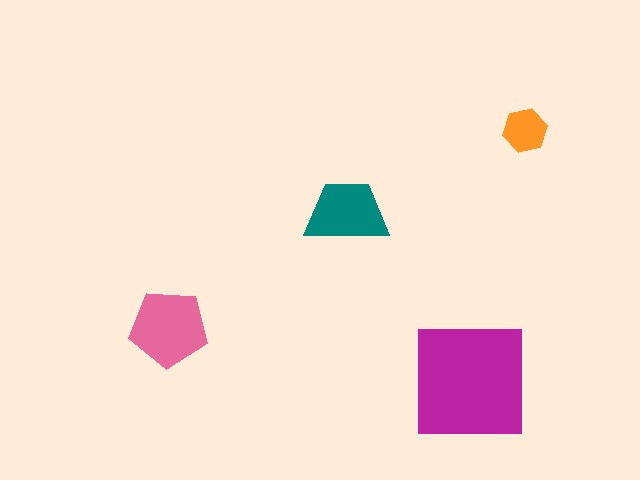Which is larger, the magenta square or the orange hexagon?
The magenta square.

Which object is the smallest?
The orange hexagon.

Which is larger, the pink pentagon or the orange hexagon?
The pink pentagon.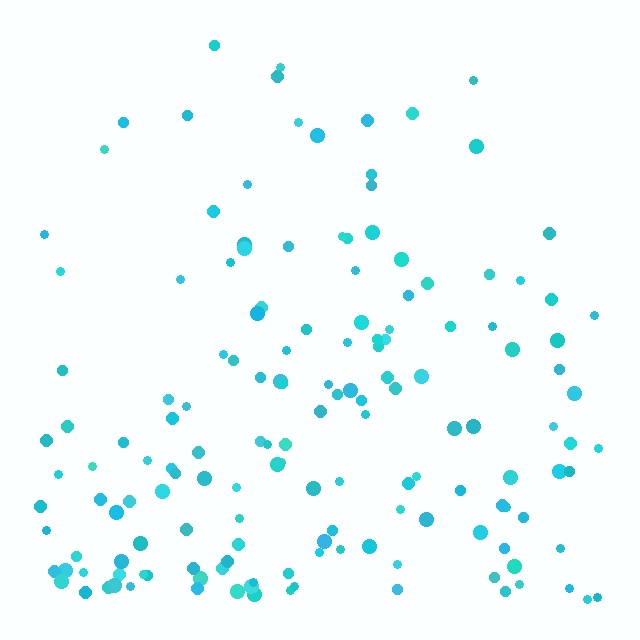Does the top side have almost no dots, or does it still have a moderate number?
Still a moderate number, just noticeably fewer than the bottom.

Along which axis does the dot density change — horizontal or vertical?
Vertical.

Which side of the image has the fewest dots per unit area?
The top.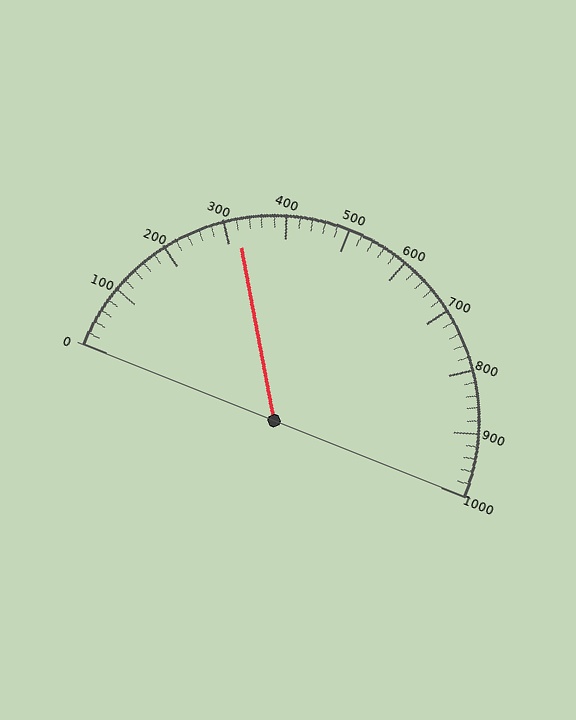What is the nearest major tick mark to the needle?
The nearest major tick mark is 300.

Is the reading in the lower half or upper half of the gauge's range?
The reading is in the lower half of the range (0 to 1000).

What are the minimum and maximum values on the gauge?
The gauge ranges from 0 to 1000.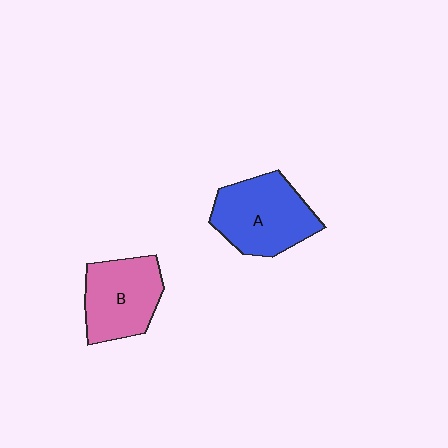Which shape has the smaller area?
Shape B (pink).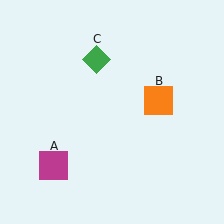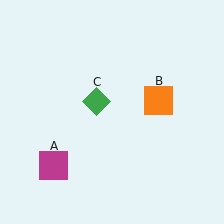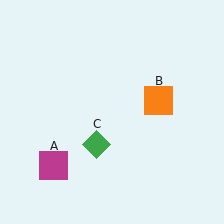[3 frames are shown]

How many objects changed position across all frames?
1 object changed position: green diamond (object C).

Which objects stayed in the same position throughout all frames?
Magenta square (object A) and orange square (object B) remained stationary.